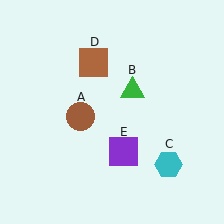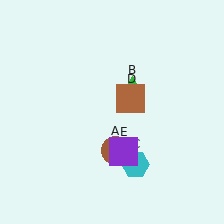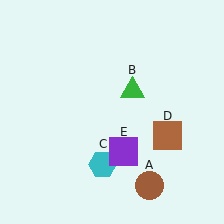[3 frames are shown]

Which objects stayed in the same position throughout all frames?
Green triangle (object B) and purple square (object E) remained stationary.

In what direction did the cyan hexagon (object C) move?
The cyan hexagon (object C) moved left.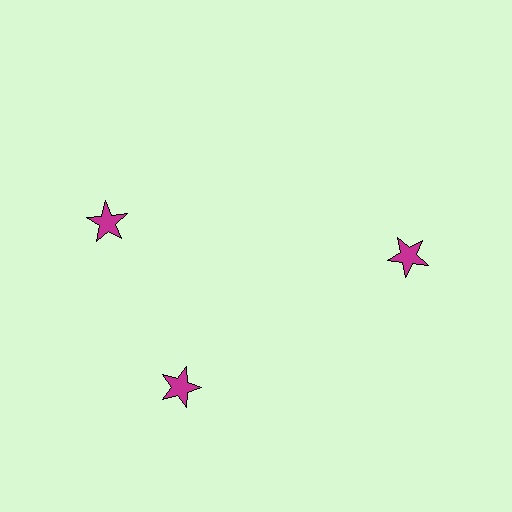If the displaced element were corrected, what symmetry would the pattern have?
It would have 3-fold rotational symmetry — the pattern would map onto itself every 120 degrees.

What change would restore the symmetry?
The symmetry would be restored by rotating it back into even spacing with its neighbors so that all 3 stars sit at equal angles and equal distance from the center.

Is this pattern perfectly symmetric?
No. The 3 magenta stars are arranged in a ring, but one element near the 11 o'clock position is rotated out of alignment along the ring, breaking the 3-fold rotational symmetry.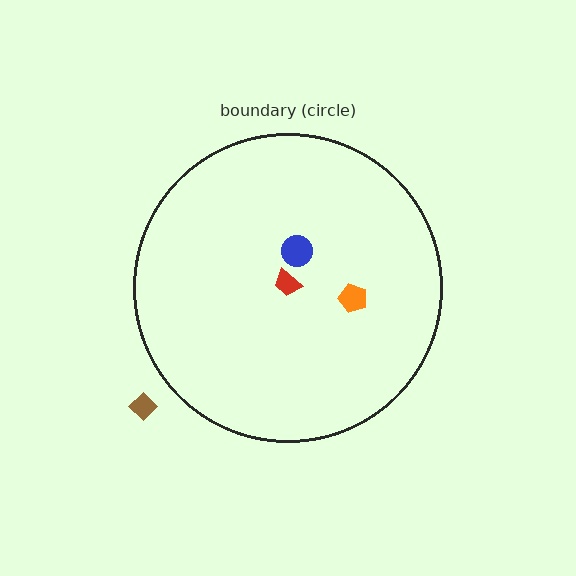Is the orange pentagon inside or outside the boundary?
Inside.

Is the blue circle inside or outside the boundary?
Inside.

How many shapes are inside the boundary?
3 inside, 1 outside.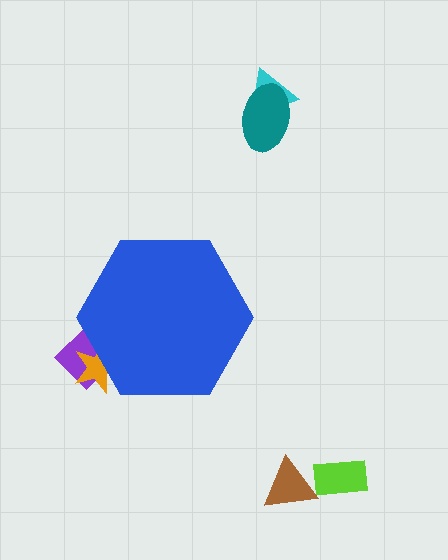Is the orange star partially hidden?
Yes, the orange star is partially hidden behind the blue hexagon.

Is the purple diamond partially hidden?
Yes, the purple diamond is partially hidden behind the blue hexagon.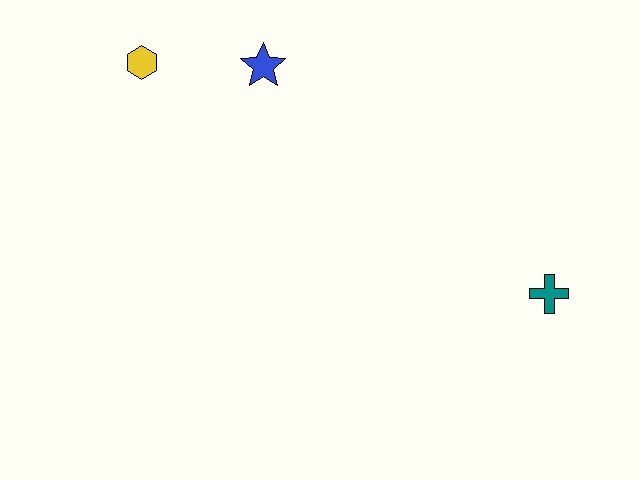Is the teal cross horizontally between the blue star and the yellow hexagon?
No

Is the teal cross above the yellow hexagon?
No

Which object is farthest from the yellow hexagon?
The teal cross is farthest from the yellow hexagon.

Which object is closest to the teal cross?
The blue star is closest to the teal cross.